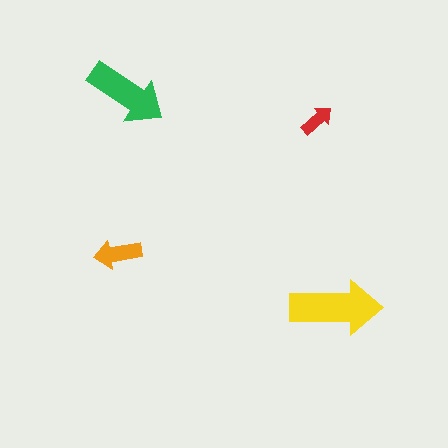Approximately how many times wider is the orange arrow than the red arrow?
About 1.5 times wider.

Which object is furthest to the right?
The yellow arrow is rightmost.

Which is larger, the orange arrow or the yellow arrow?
The yellow one.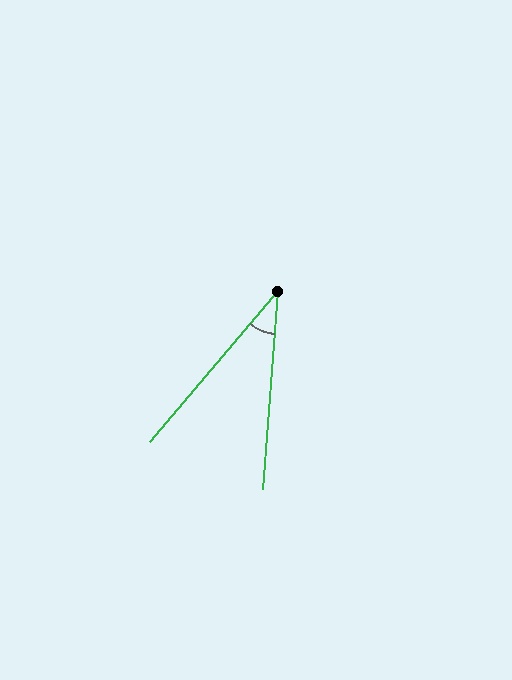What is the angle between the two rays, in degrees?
Approximately 36 degrees.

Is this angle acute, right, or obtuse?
It is acute.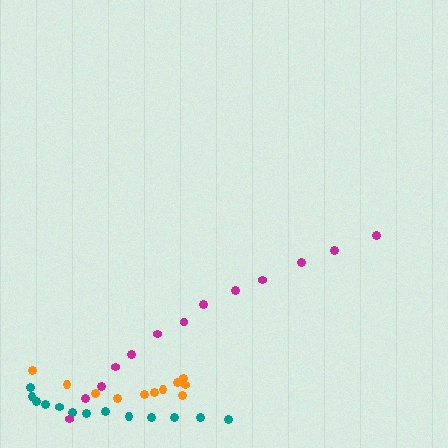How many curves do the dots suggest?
There are 3 distinct paths.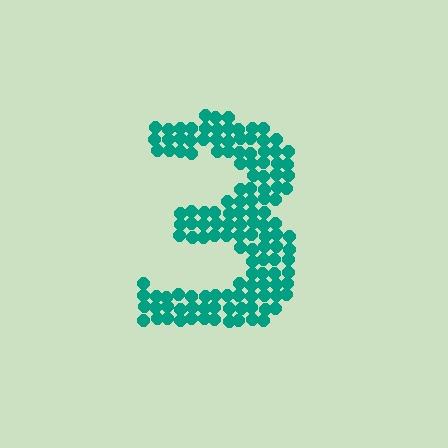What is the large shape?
The large shape is the digit 3.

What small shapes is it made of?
It is made of small circles.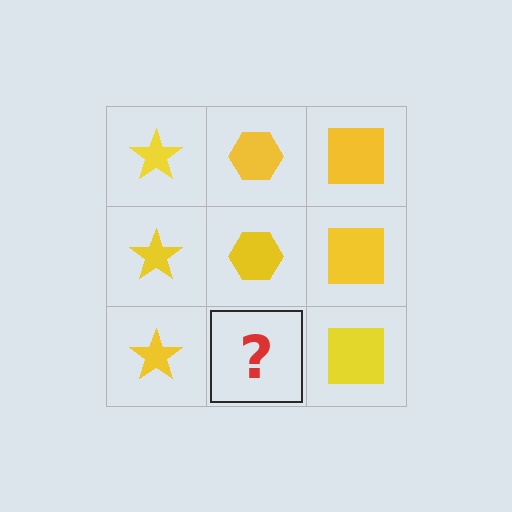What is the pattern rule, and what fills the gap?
The rule is that each column has a consistent shape. The gap should be filled with a yellow hexagon.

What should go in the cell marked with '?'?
The missing cell should contain a yellow hexagon.